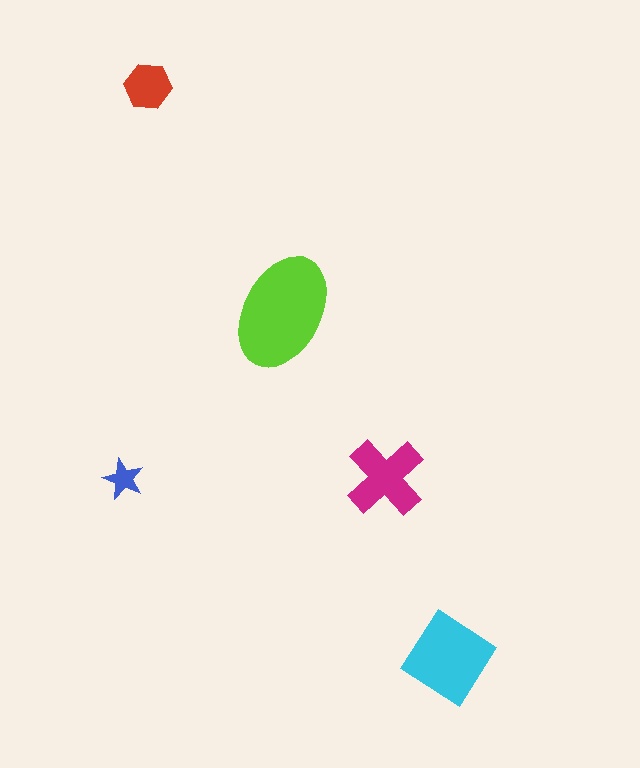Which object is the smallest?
The blue star.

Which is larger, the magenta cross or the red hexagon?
The magenta cross.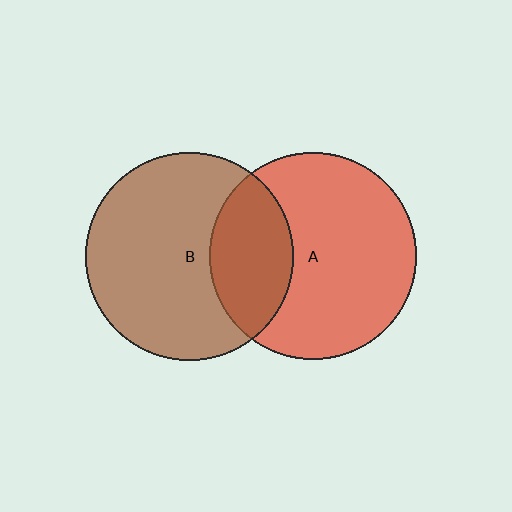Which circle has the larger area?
Circle B (brown).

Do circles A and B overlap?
Yes.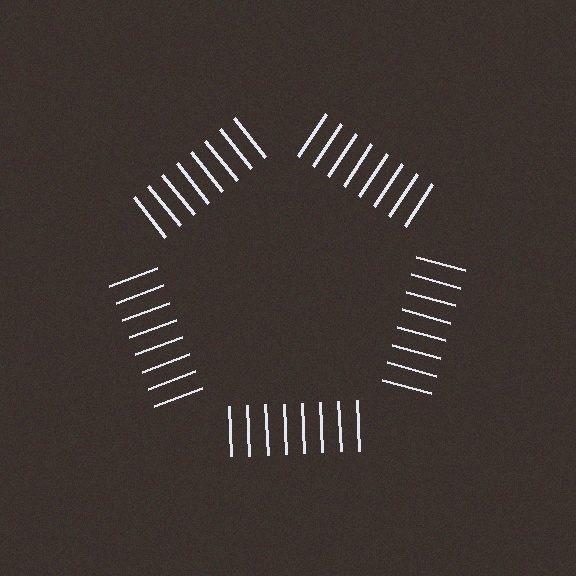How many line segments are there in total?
40 — 8 along each of the 5 edges.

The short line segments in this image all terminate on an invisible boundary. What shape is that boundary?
An illusory pentagon — the line segments terminate on its edges but no continuous stroke is drawn.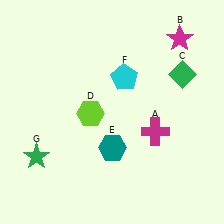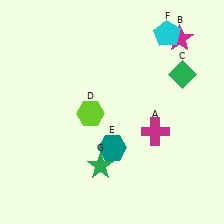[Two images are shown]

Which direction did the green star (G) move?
The green star (G) moved right.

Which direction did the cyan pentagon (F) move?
The cyan pentagon (F) moved up.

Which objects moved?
The objects that moved are: the cyan pentagon (F), the green star (G).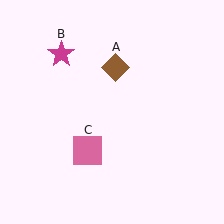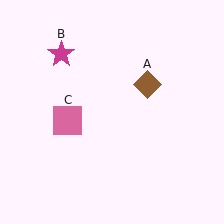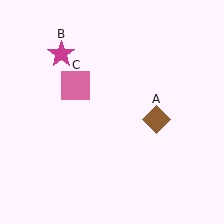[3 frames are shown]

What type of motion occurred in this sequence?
The brown diamond (object A), pink square (object C) rotated clockwise around the center of the scene.